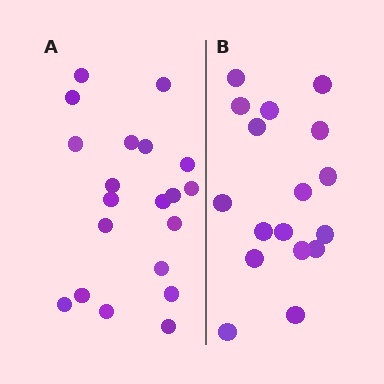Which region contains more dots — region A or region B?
Region A (the left region) has more dots.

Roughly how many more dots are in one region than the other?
Region A has just a few more — roughly 2 or 3 more dots than region B.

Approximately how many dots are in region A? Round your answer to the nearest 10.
About 20 dots.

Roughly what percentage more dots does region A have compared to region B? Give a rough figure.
About 20% more.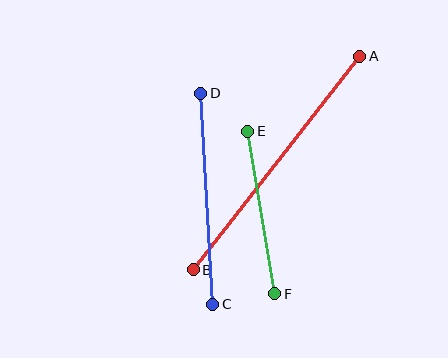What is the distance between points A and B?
The distance is approximately 271 pixels.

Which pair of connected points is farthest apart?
Points A and B are farthest apart.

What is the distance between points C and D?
The distance is approximately 211 pixels.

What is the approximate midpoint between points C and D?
The midpoint is at approximately (207, 199) pixels.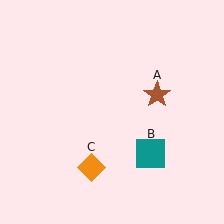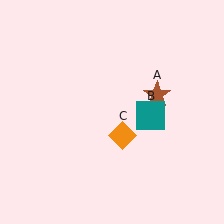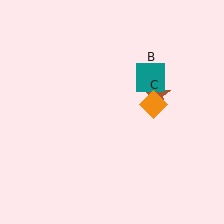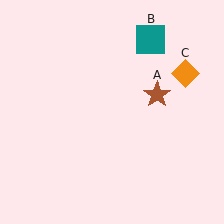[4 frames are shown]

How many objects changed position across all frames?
2 objects changed position: teal square (object B), orange diamond (object C).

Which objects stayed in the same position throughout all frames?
Brown star (object A) remained stationary.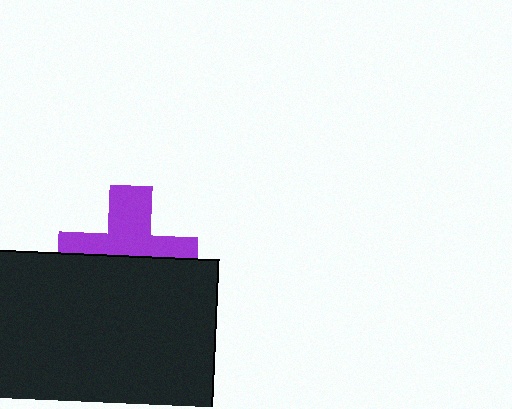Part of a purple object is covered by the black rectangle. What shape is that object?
It is a cross.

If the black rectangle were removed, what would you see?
You would see the complete purple cross.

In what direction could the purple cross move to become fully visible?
The purple cross could move up. That would shift it out from behind the black rectangle entirely.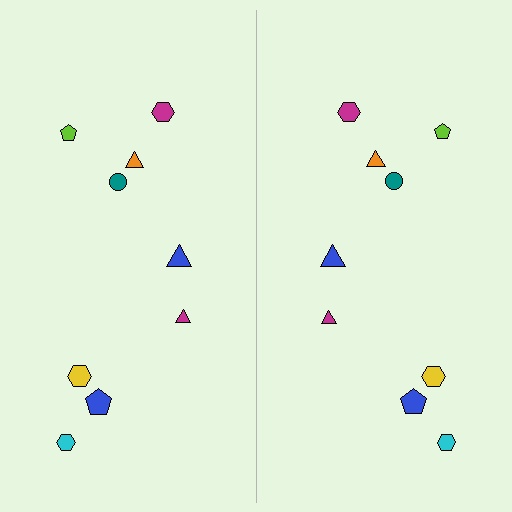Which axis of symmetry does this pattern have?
The pattern has a vertical axis of symmetry running through the center of the image.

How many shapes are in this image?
There are 18 shapes in this image.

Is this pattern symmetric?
Yes, this pattern has bilateral (reflection) symmetry.